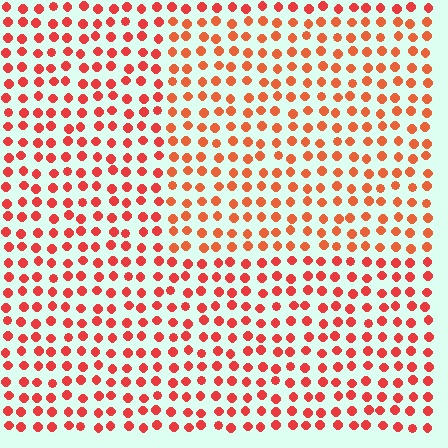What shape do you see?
I see a rectangle.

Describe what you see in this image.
The image is filled with small red elements in a uniform arrangement. A rectangle-shaped region is visible where the elements are tinted to a slightly different hue, forming a subtle color boundary.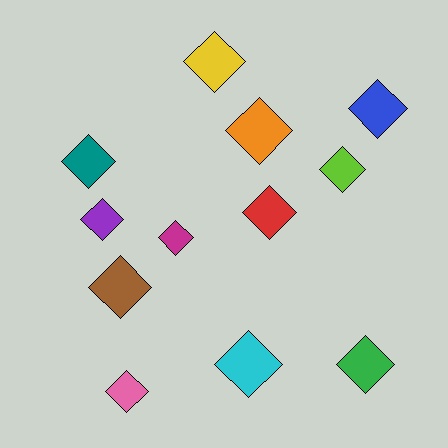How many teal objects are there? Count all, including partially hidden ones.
There is 1 teal object.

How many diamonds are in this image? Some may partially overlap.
There are 12 diamonds.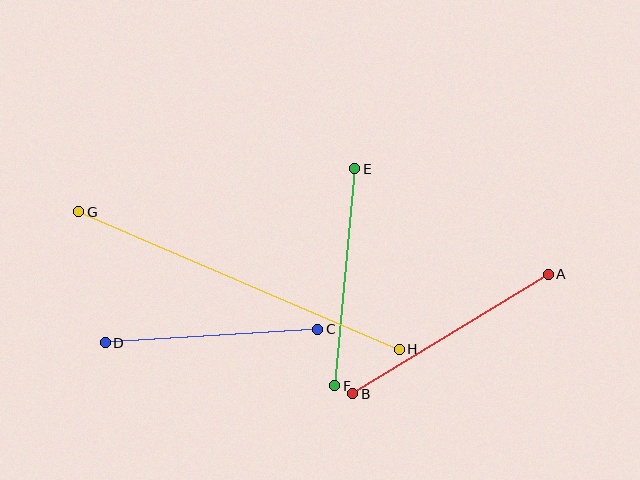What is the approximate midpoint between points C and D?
The midpoint is at approximately (211, 336) pixels.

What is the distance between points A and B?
The distance is approximately 229 pixels.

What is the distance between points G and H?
The distance is approximately 349 pixels.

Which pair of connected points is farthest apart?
Points G and H are farthest apart.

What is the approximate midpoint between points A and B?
The midpoint is at approximately (450, 334) pixels.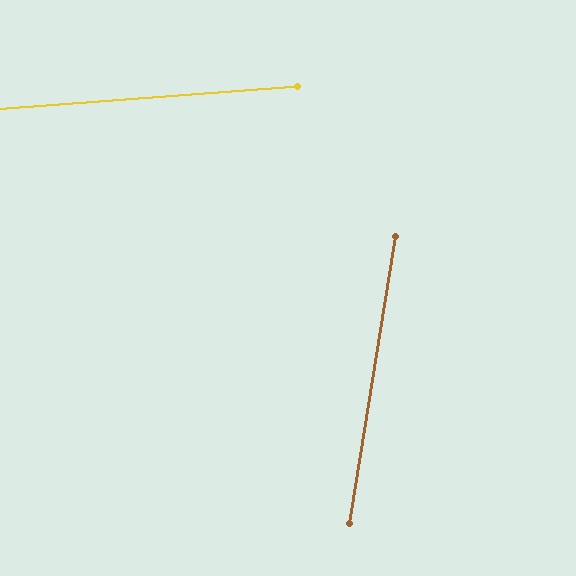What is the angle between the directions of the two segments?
Approximately 77 degrees.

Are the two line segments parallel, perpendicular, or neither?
Neither parallel nor perpendicular — they differ by about 77°.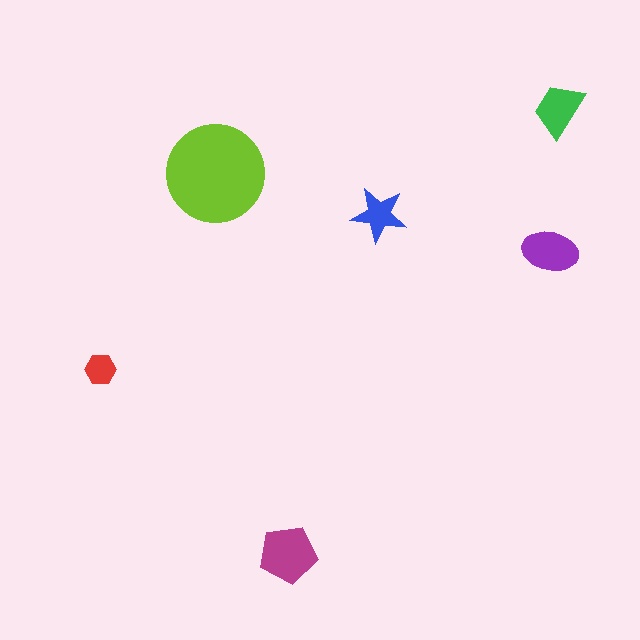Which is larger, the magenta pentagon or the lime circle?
The lime circle.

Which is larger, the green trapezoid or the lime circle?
The lime circle.